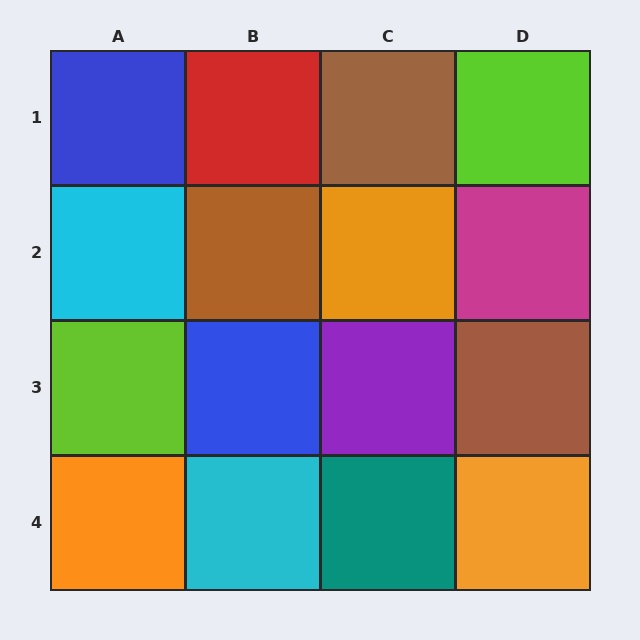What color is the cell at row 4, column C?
Teal.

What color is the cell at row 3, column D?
Brown.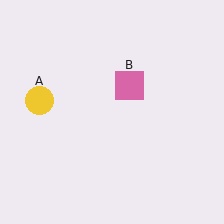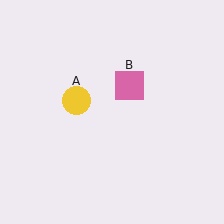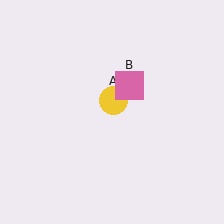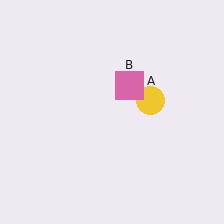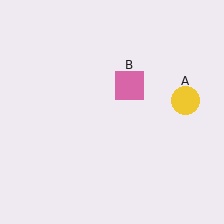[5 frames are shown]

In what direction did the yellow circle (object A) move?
The yellow circle (object A) moved right.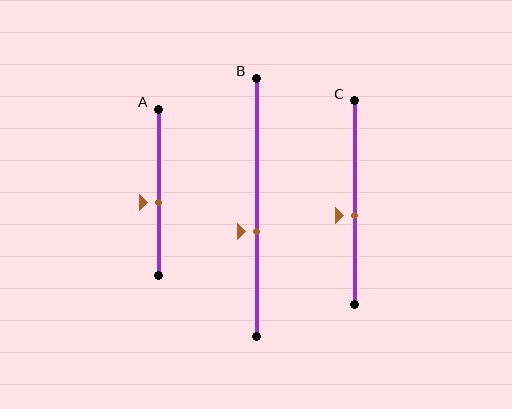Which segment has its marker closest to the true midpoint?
Segment A has its marker closest to the true midpoint.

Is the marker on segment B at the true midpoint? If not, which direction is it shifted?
No, the marker on segment B is shifted downward by about 9% of the segment length.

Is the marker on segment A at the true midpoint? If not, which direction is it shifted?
No, the marker on segment A is shifted downward by about 6% of the segment length.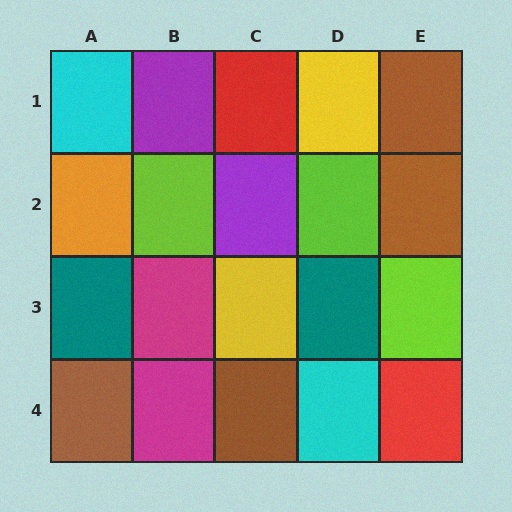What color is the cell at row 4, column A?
Brown.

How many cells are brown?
4 cells are brown.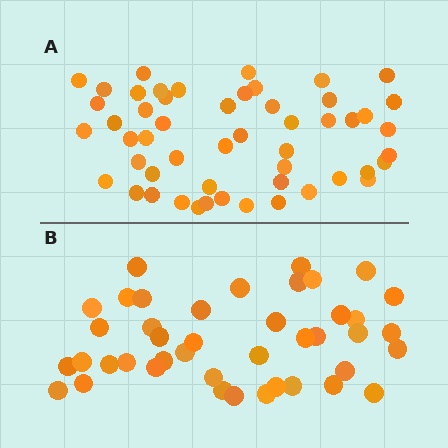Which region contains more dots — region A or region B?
Region A (the top region) has more dots.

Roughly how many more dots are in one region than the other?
Region A has roughly 10 or so more dots than region B.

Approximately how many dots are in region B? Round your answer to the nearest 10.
About 40 dots. (The exact count is 42, which rounds to 40.)